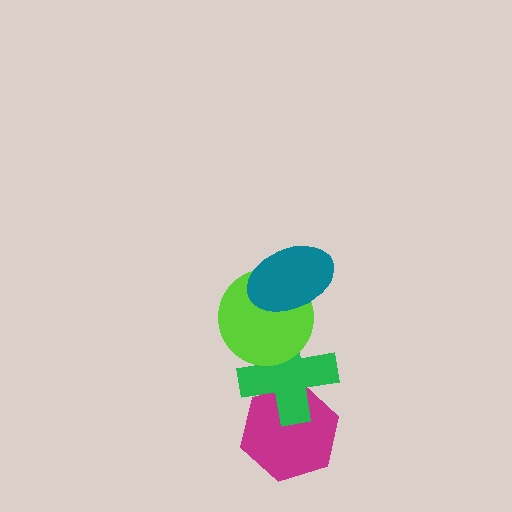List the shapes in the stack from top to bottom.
From top to bottom: the teal ellipse, the lime circle, the green cross, the magenta hexagon.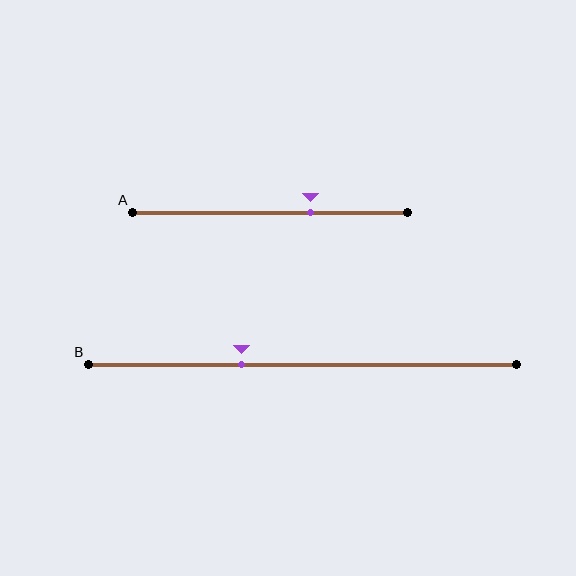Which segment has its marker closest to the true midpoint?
Segment B has its marker closest to the true midpoint.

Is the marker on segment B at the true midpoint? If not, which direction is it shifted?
No, the marker on segment B is shifted to the left by about 14% of the segment length.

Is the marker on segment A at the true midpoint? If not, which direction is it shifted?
No, the marker on segment A is shifted to the right by about 15% of the segment length.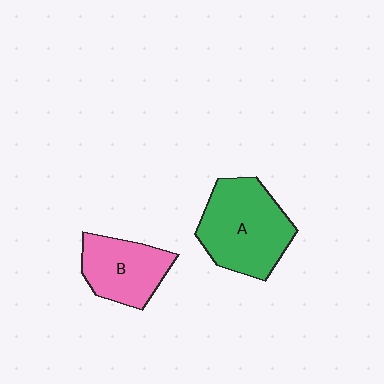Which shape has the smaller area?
Shape B (pink).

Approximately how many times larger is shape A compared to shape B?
Approximately 1.4 times.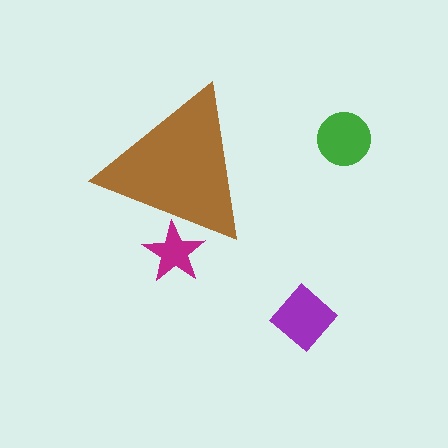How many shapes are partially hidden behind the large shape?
1 shape is partially hidden.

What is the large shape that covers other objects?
A brown triangle.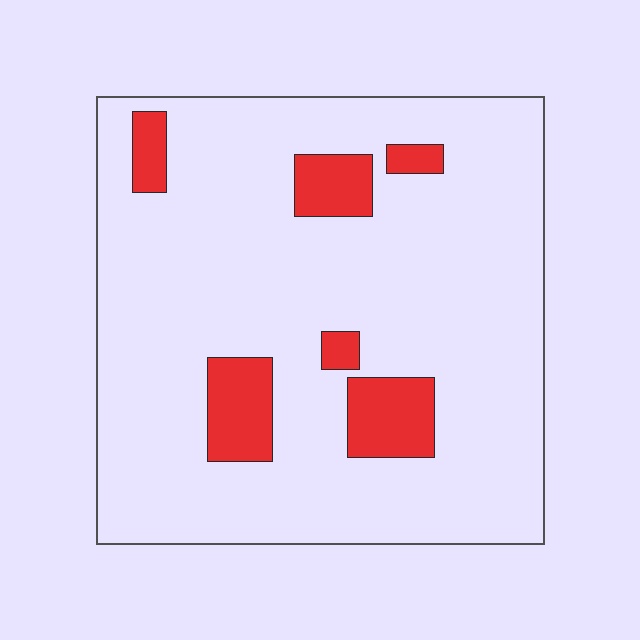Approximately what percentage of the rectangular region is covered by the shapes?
Approximately 10%.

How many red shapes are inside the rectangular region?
6.